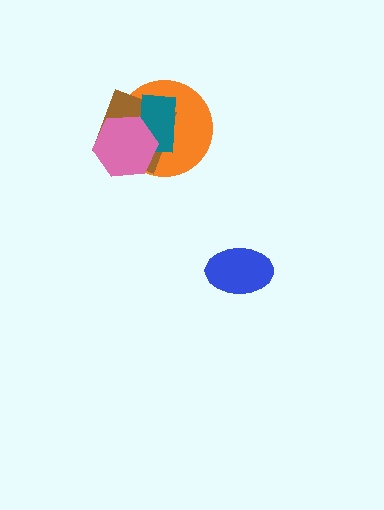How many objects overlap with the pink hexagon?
3 objects overlap with the pink hexagon.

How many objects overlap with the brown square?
3 objects overlap with the brown square.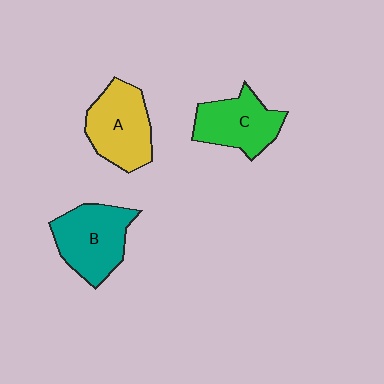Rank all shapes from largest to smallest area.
From largest to smallest: B (teal), A (yellow), C (green).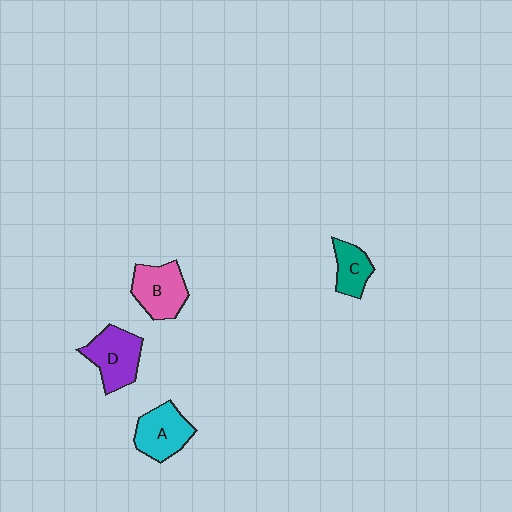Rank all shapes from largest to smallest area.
From largest to smallest: D (purple), B (pink), A (cyan), C (teal).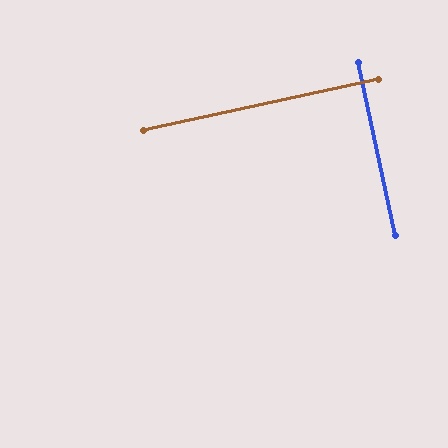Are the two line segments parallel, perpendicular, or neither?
Perpendicular — they meet at approximately 90°.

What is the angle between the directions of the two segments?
Approximately 90 degrees.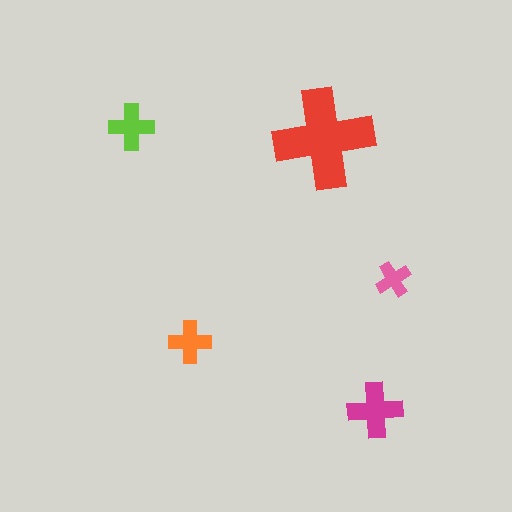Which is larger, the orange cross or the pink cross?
The orange one.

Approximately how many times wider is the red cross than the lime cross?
About 2 times wider.